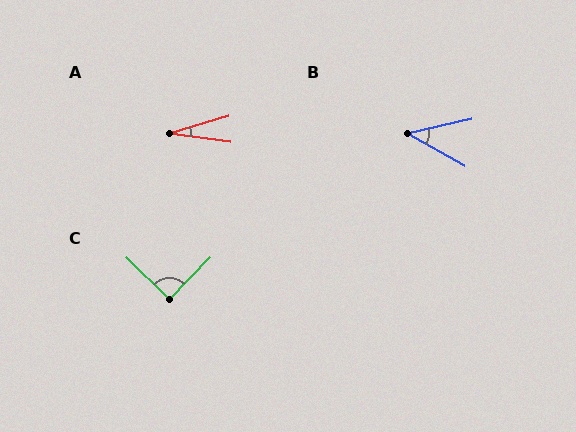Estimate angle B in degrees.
Approximately 43 degrees.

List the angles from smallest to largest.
A (24°), B (43°), C (90°).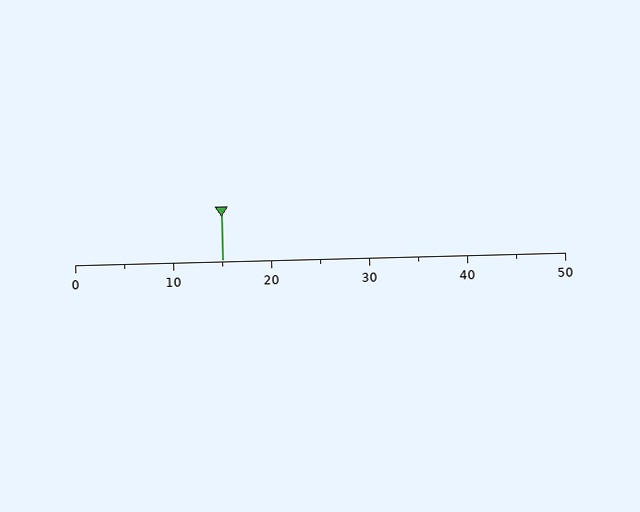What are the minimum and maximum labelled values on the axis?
The axis runs from 0 to 50.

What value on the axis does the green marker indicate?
The marker indicates approximately 15.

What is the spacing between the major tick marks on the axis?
The major ticks are spaced 10 apart.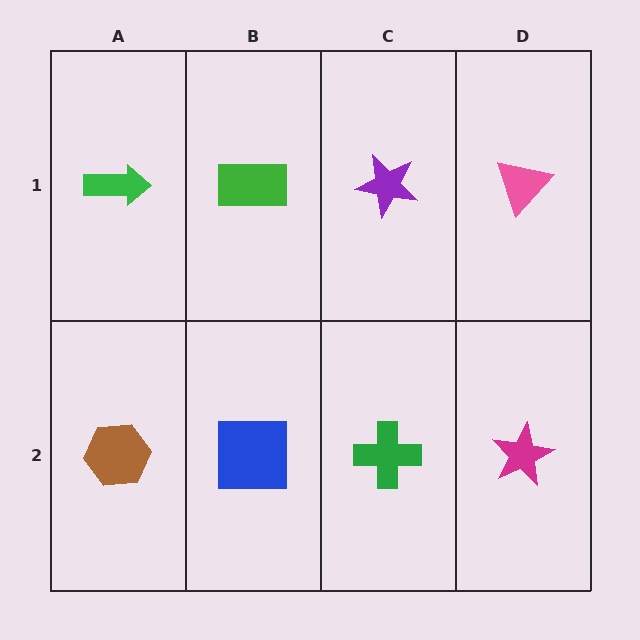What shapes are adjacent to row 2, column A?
A green arrow (row 1, column A), a blue square (row 2, column B).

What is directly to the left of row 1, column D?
A purple star.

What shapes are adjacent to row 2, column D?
A pink triangle (row 1, column D), a green cross (row 2, column C).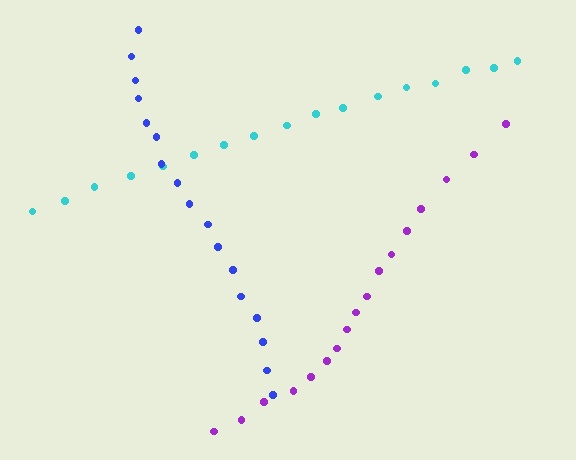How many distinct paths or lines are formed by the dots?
There are 3 distinct paths.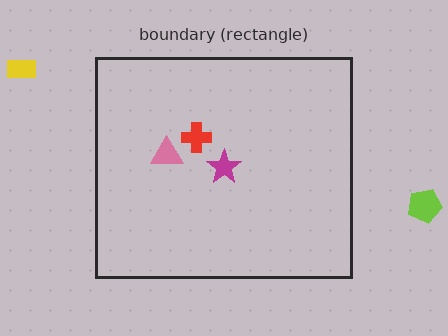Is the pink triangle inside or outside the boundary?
Inside.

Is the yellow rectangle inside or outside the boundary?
Outside.